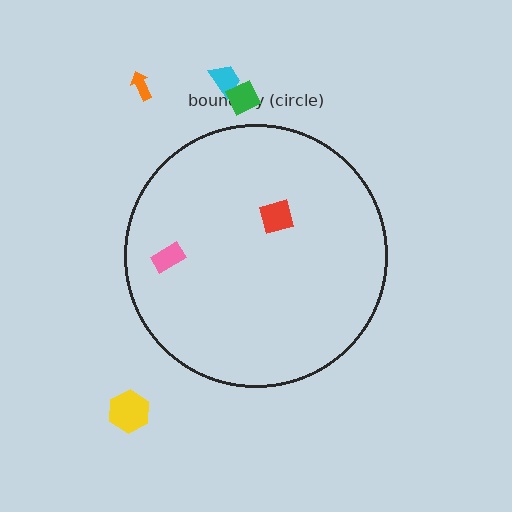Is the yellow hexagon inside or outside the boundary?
Outside.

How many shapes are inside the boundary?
2 inside, 4 outside.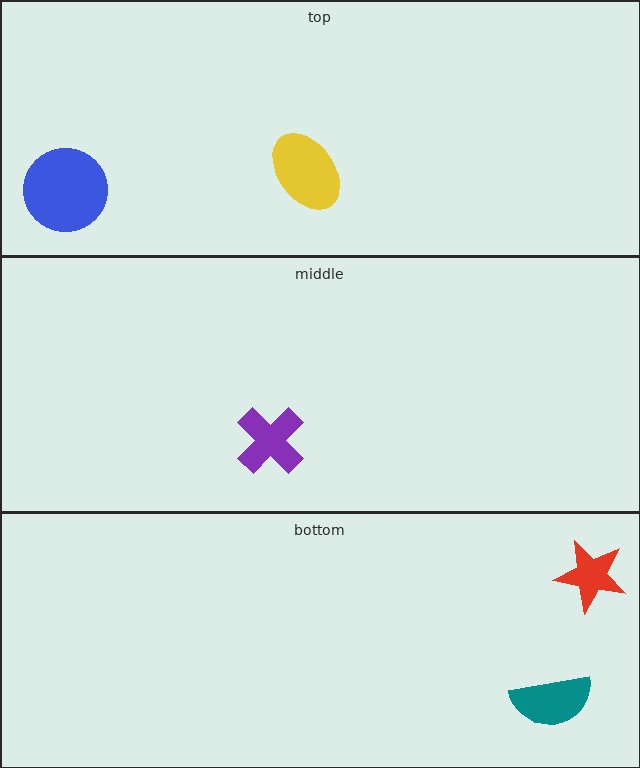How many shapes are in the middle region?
1.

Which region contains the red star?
The bottom region.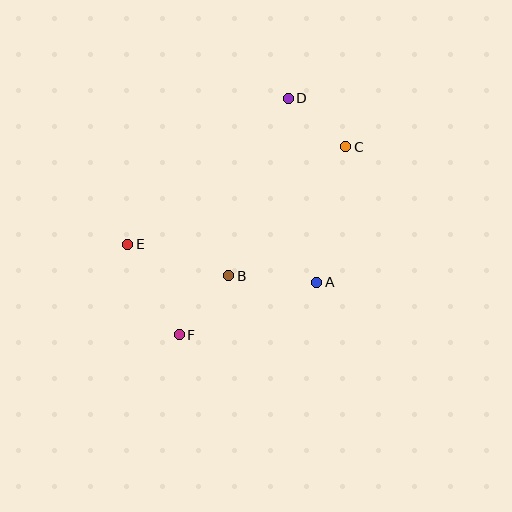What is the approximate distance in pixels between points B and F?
The distance between B and F is approximately 77 pixels.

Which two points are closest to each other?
Points C and D are closest to each other.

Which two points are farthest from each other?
Points D and F are farthest from each other.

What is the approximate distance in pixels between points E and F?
The distance between E and F is approximately 104 pixels.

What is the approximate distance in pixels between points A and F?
The distance between A and F is approximately 147 pixels.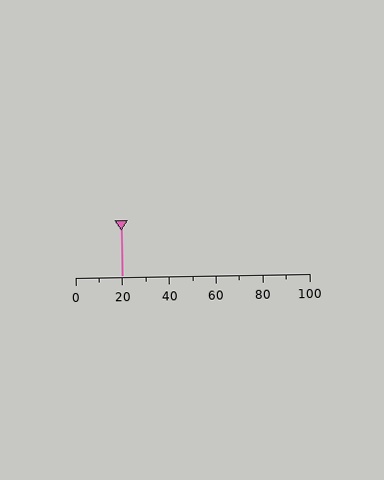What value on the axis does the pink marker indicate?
The marker indicates approximately 20.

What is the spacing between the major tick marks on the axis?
The major ticks are spaced 20 apart.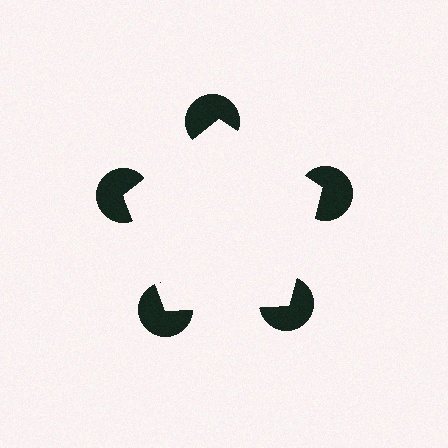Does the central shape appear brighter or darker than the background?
It typically appears slightly brighter than the background, even though no actual brightness change is drawn.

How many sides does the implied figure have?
5 sides.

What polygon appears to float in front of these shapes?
An illusory pentagon — its edges are inferred from the aligned wedge cuts in the pac-man discs, not physically drawn.